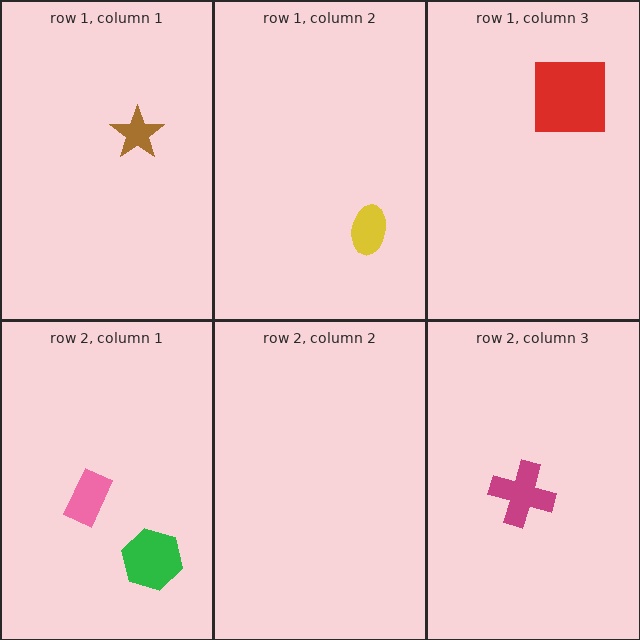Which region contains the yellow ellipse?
The row 1, column 2 region.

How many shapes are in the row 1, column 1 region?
1.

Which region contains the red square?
The row 1, column 3 region.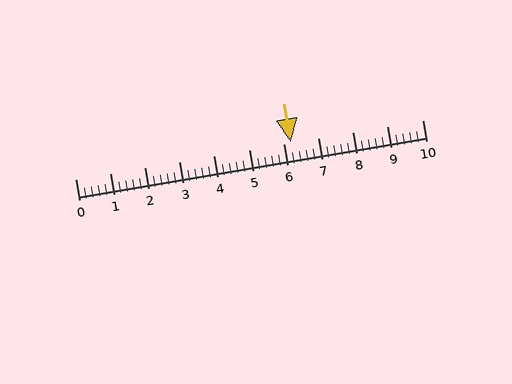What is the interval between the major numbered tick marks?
The major tick marks are spaced 1 units apart.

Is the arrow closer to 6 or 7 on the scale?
The arrow is closer to 6.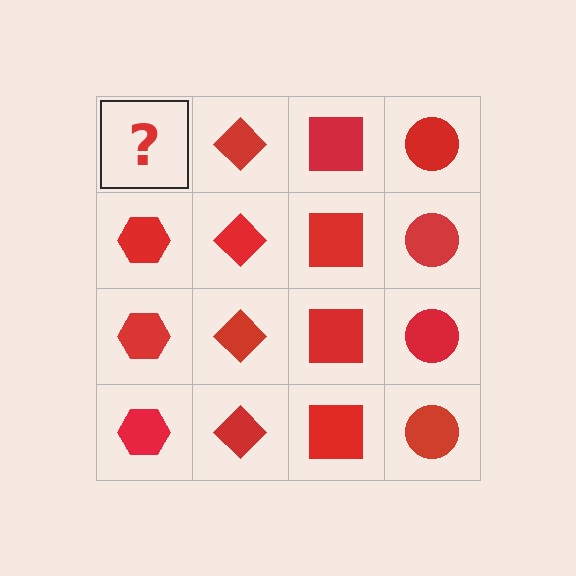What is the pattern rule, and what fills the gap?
The rule is that each column has a consistent shape. The gap should be filled with a red hexagon.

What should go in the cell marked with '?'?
The missing cell should contain a red hexagon.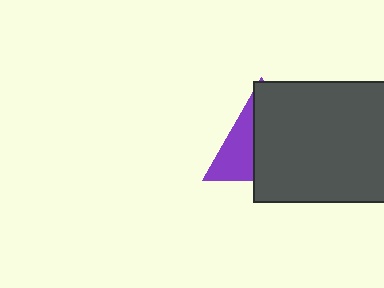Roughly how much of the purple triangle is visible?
A small part of it is visible (roughly 37%).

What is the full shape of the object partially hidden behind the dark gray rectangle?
The partially hidden object is a purple triangle.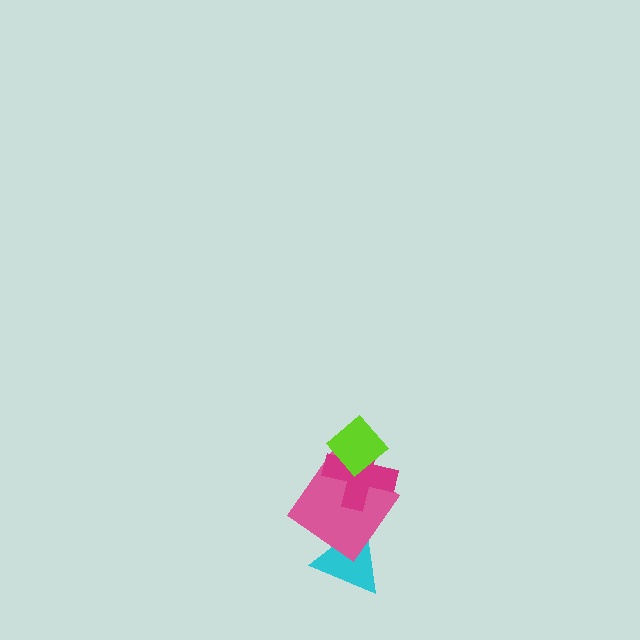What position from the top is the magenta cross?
The magenta cross is 2nd from the top.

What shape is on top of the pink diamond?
The magenta cross is on top of the pink diamond.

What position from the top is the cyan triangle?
The cyan triangle is 4th from the top.